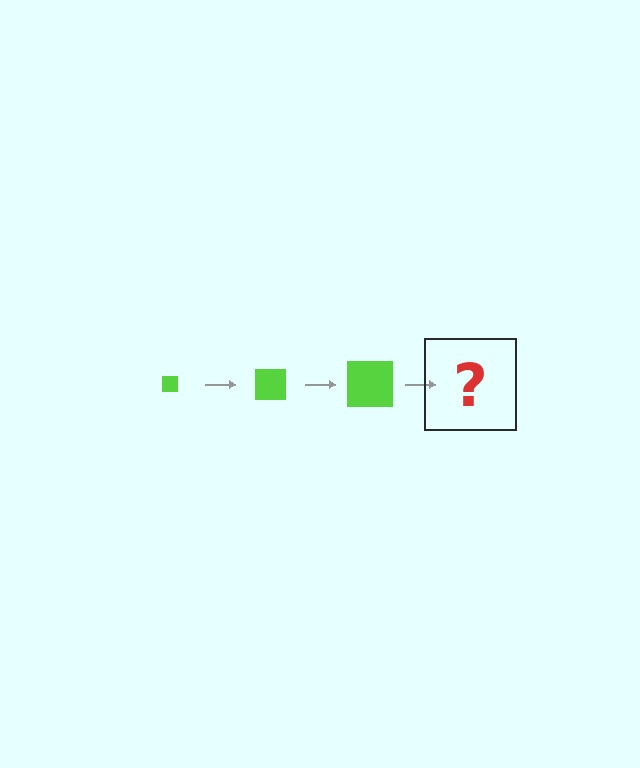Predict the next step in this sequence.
The next step is a lime square, larger than the previous one.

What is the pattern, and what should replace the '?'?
The pattern is that the square gets progressively larger each step. The '?' should be a lime square, larger than the previous one.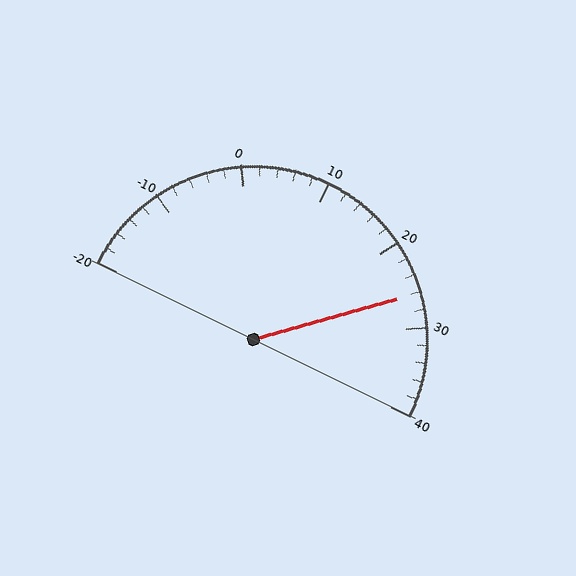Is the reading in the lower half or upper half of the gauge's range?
The reading is in the upper half of the range (-20 to 40).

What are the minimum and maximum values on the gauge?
The gauge ranges from -20 to 40.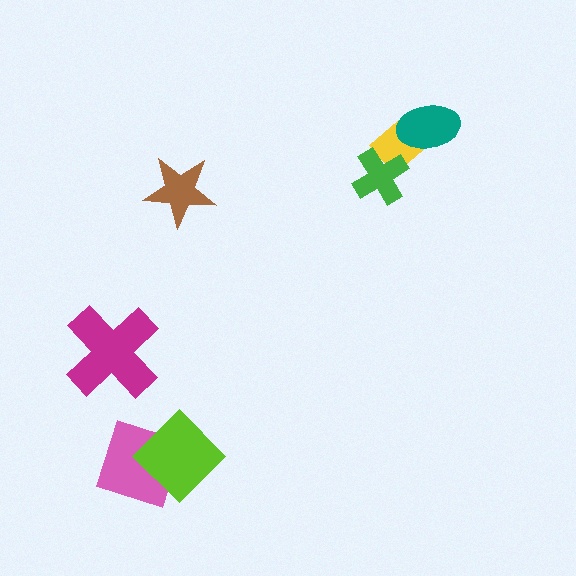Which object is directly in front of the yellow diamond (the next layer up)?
The teal ellipse is directly in front of the yellow diamond.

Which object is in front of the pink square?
The lime diamond is in front of the pink square.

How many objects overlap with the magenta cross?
0 objects overlap with the magenta cross.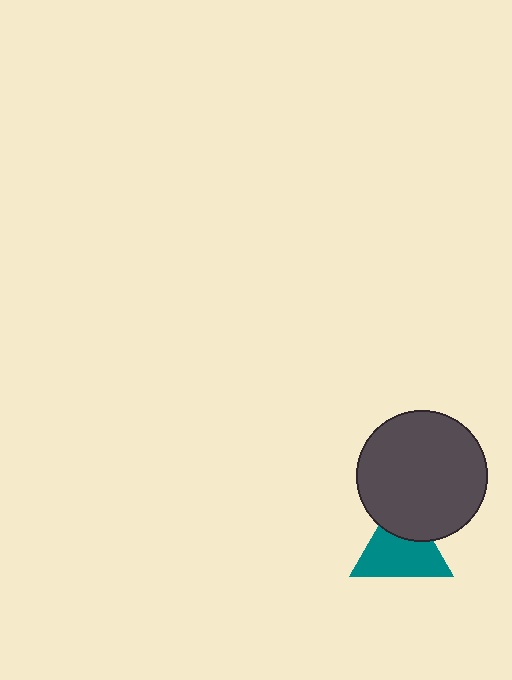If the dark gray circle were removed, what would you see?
You would see the complete teal triangle.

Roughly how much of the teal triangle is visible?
Most of it is visible (roughly 69%).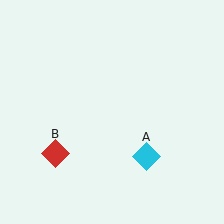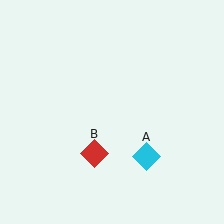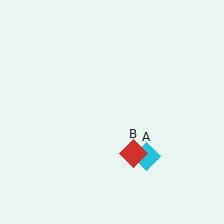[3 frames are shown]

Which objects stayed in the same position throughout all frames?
Cyan diamond (object A) remained stationary.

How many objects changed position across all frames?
1 object changed position: red diamond (object B).